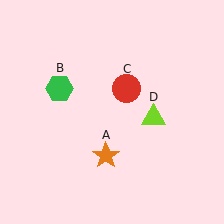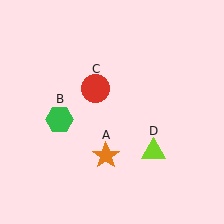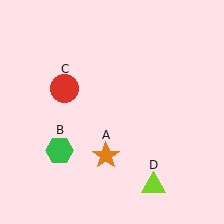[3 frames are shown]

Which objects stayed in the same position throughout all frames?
Orange star (object A) remained stationary.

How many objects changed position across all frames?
3 objects changed position: green hexagon (object B), red circle (object C), lime triangle (object D).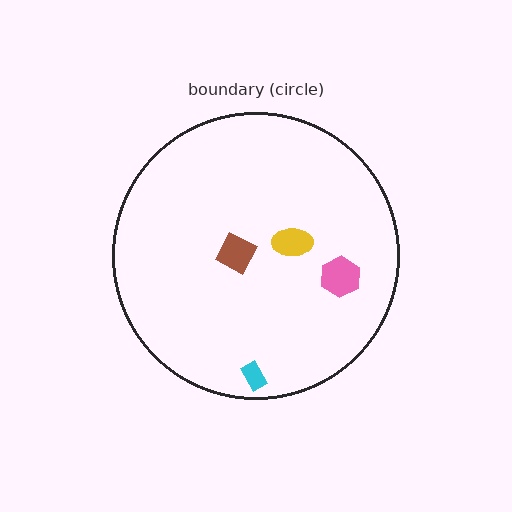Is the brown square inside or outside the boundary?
Inside.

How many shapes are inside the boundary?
4 inside, 0 outside.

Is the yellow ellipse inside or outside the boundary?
Inside.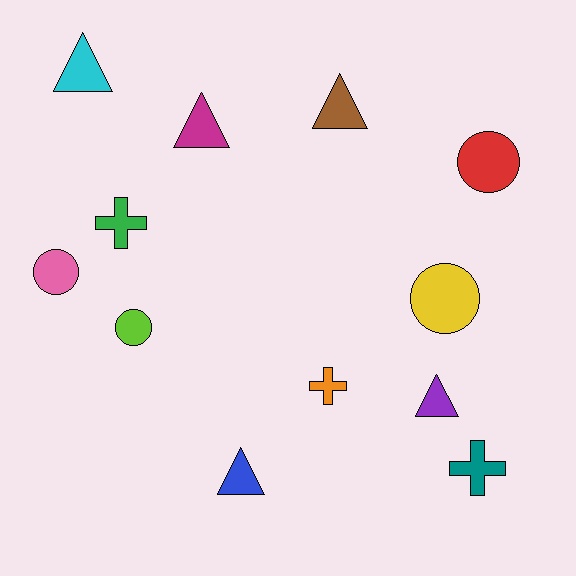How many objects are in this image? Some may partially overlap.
There are 12 objects.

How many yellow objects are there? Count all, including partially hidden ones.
There is 1 yellow object.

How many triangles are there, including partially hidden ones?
There are 5 triangles.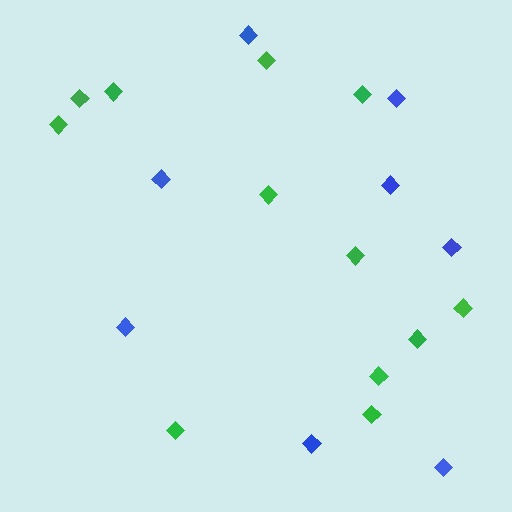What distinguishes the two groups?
There are 2 groups: one group of blue diamonds (8) and one group of green diamonds (12).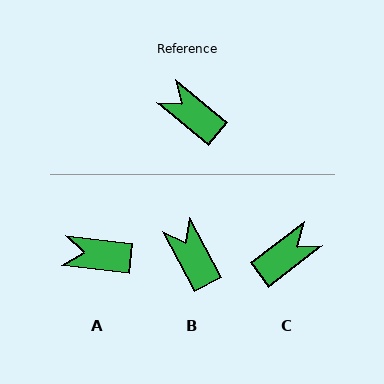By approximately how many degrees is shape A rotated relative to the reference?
Approximately 33 degrees counter-clockwise.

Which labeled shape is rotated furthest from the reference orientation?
C, about 103 degrees away.